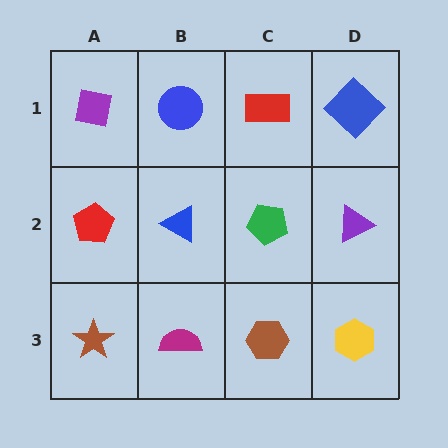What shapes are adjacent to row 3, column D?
A purple triangle (row 2, column D), a brown hexagon (row 3, column C).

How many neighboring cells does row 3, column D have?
2.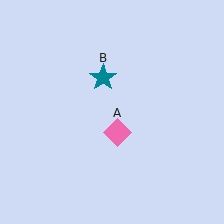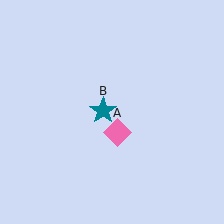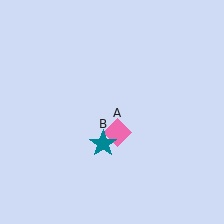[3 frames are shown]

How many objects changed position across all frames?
1 object changed position: teal star (object B).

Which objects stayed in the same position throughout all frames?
Pink diamond (object A) remained stationary.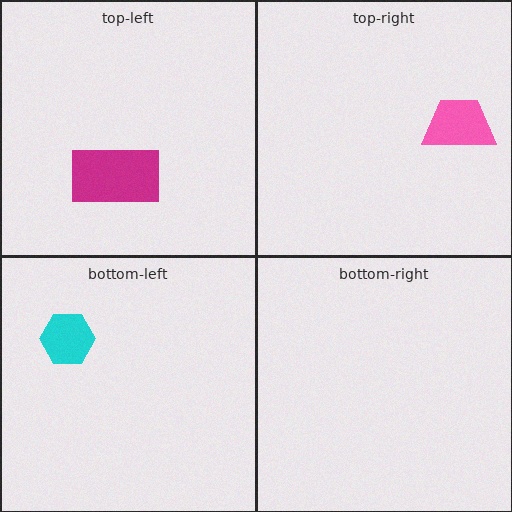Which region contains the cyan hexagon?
The bottom-left region.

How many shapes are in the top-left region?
1.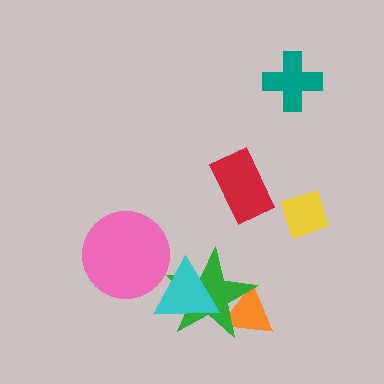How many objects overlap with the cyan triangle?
2 objects overlap with the cyan triangle.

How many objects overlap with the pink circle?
1 object overlaps with the pink circle.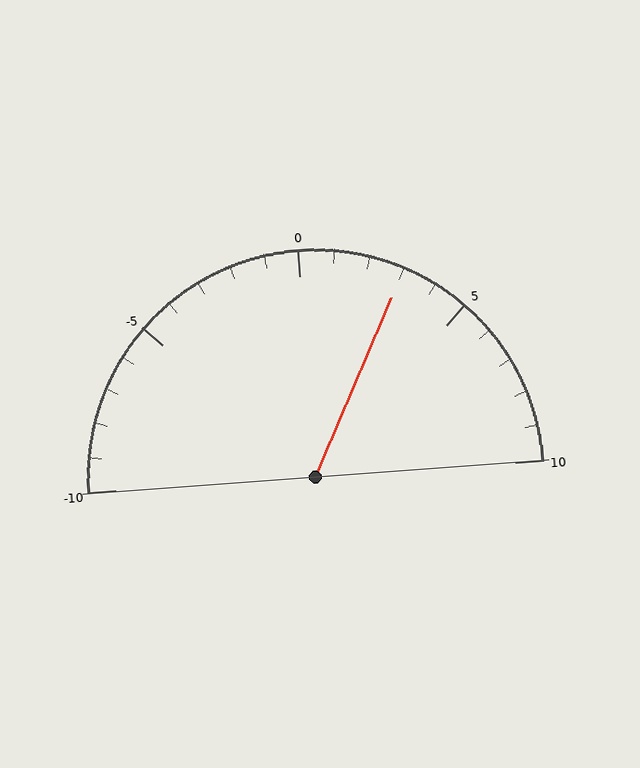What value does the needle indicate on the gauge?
The needle indicates approximately 3.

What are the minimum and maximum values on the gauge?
The gauge ranges from -10 to 10.